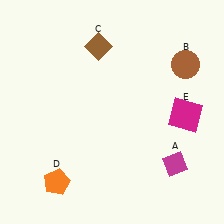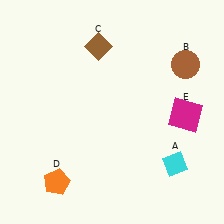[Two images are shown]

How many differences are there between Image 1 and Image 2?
There is 1 difference between the two images.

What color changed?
The diamond (A) changed from magenta in Image 1 to cyan in Image 2.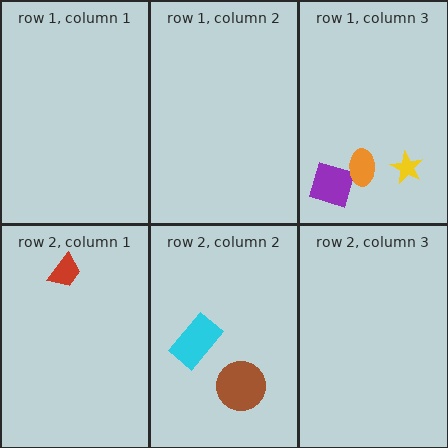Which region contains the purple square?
The row 1, column 3 region.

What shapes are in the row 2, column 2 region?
The cyan rectangle, the brown circle.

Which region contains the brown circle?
The row 2, column 2 region.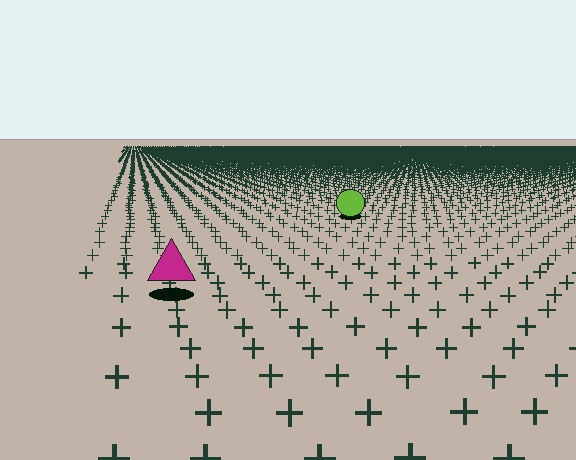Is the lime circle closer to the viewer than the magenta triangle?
No. The magenta triangle is closer — you can tell from the texture gradient: the ground texture is coarser near it.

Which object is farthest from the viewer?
The lime circle is farthest from the viewer. It appears smaller and the ground texture around it is denser.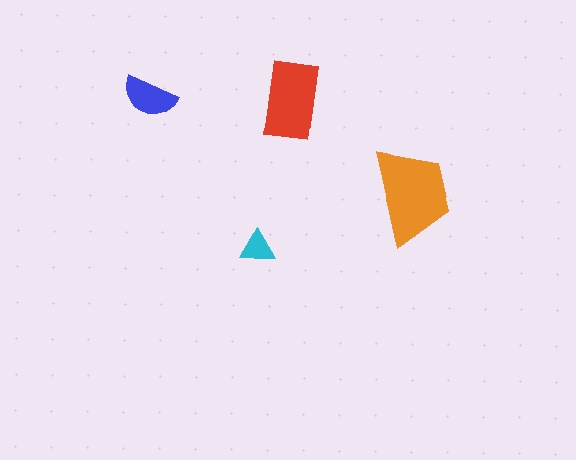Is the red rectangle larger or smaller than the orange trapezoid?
Smaller.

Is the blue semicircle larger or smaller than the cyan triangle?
Larger.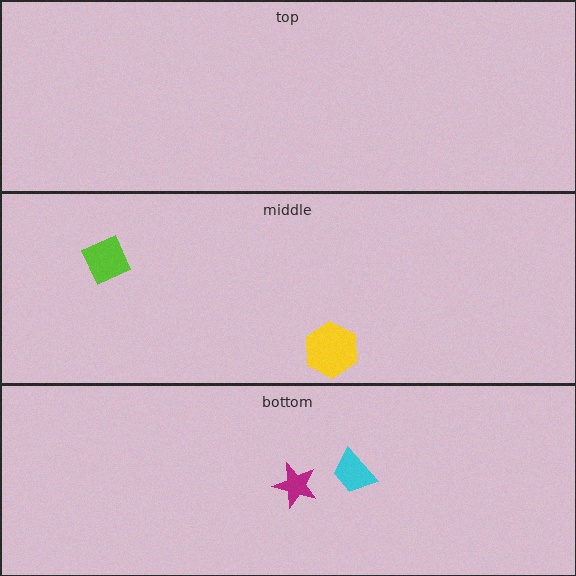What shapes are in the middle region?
The lime diamond, the yellow hexagon.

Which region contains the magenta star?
The bottom region.